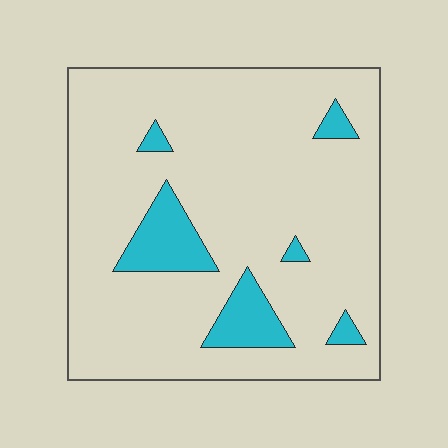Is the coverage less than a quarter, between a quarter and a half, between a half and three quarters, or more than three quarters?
Less than a quarter.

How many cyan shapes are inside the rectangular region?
6.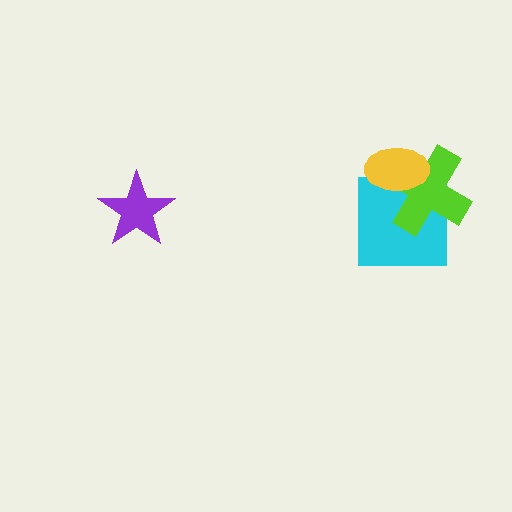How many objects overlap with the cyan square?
2 objects overlap with the cyan square.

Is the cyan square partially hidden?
Yes, it is partially covered by another shape.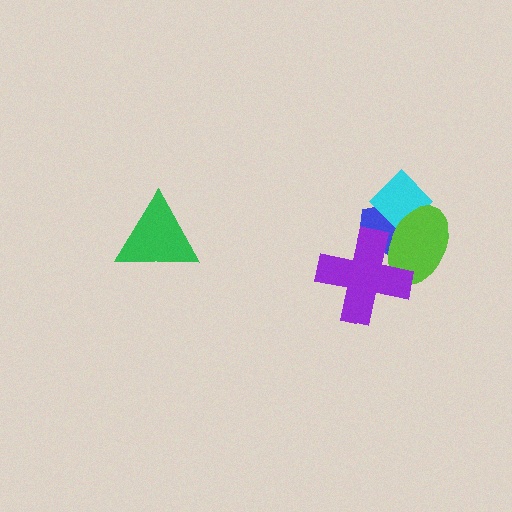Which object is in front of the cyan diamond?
The lime ellipse is in front of the cyan diamond.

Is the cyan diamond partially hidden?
Yes, it is partially covered by another shape.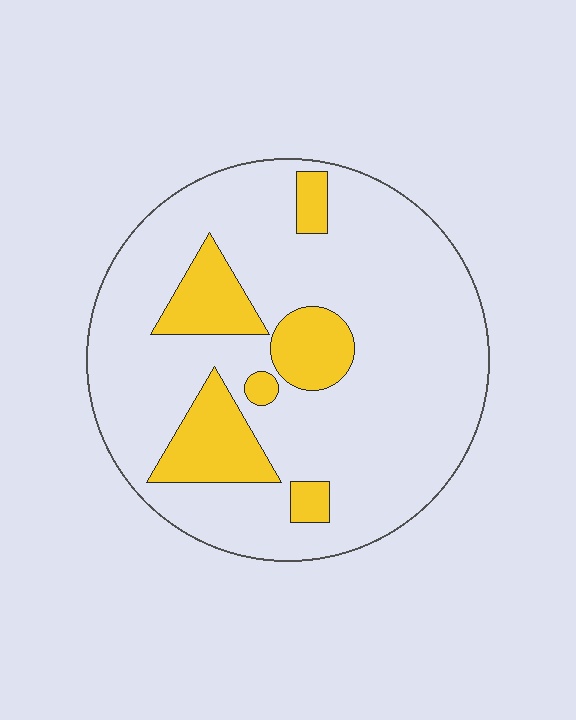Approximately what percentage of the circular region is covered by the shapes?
Approximately 20%.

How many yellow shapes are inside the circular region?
6.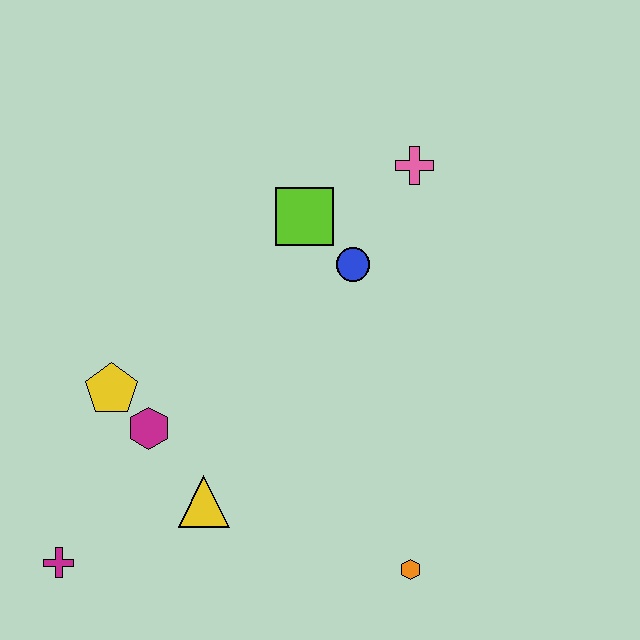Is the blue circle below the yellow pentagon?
No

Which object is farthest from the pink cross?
The magenta cross is farthest from the pink cross.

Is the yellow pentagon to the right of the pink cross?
No